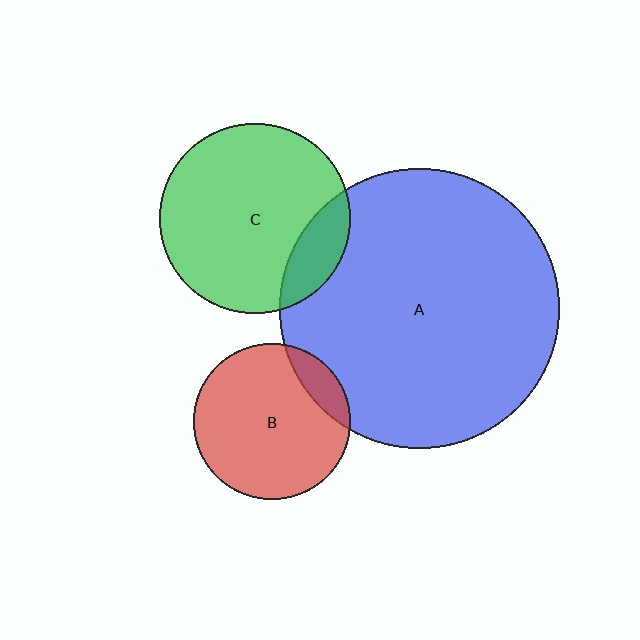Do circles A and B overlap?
Yes.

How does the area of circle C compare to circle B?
Approximately 1.5 times.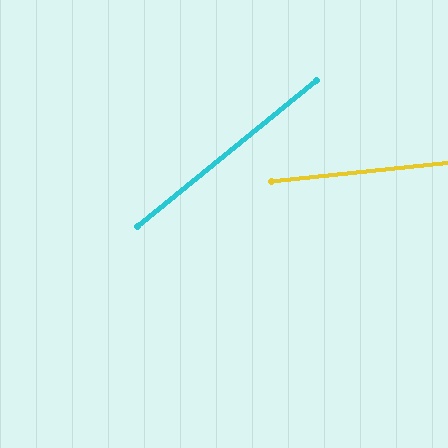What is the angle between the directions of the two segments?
Approximately 34 degrees.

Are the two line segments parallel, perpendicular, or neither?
Neither parallel nor perpendicular — they differ by about 34°.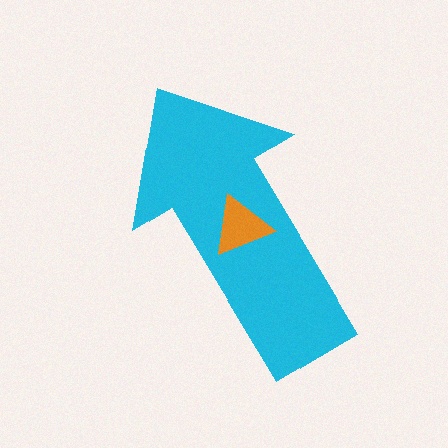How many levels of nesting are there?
2.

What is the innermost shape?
The orange triangle.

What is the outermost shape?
The cyan arrow.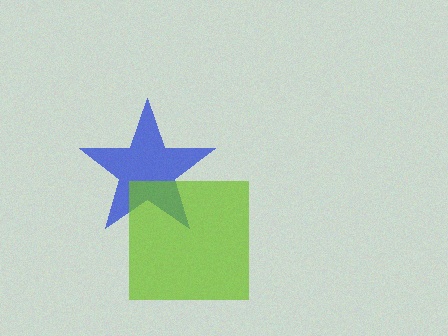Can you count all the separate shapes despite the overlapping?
Yes, there are 2 separate shapes.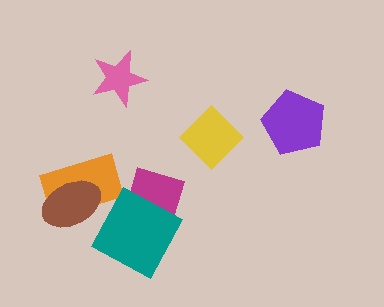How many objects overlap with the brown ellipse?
1 object overlaps with the brown ellipse.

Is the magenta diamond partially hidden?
Yes, it is partially covered by another shape.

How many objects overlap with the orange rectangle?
1 object overlaps with the orange rectangle.